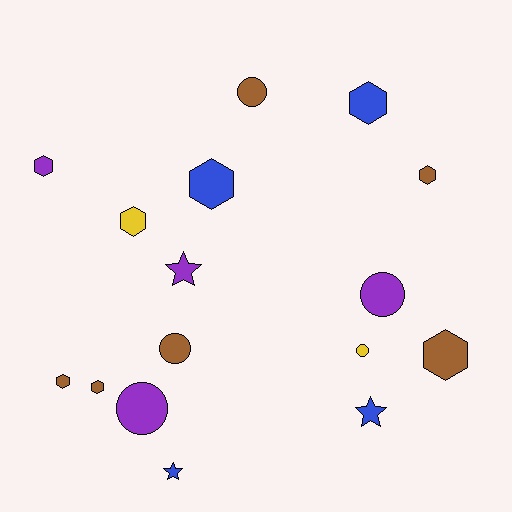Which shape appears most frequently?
Hexagon, with 8 objects.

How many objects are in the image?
There are 16 objects.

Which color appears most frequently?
Brown, with 6 objects.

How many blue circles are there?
There are no blue circles.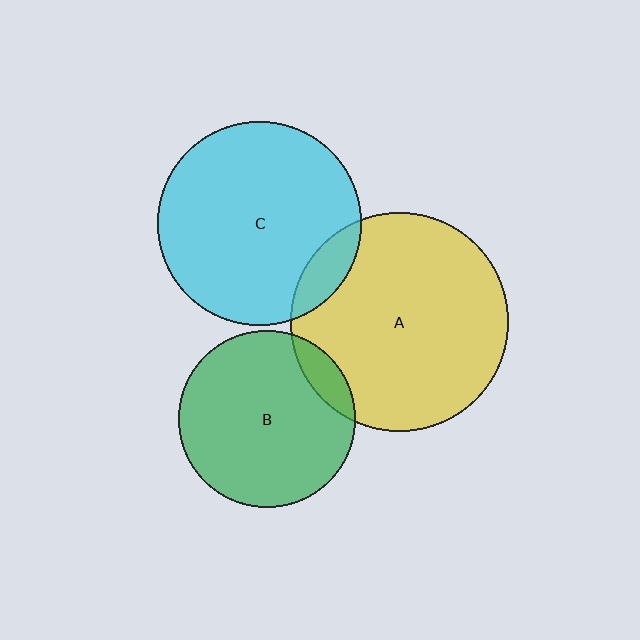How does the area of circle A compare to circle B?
Approximately 1.5 times.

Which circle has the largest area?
Circle A (yellow).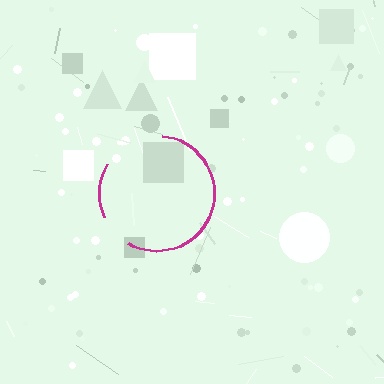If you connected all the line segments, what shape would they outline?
They would outline a circle.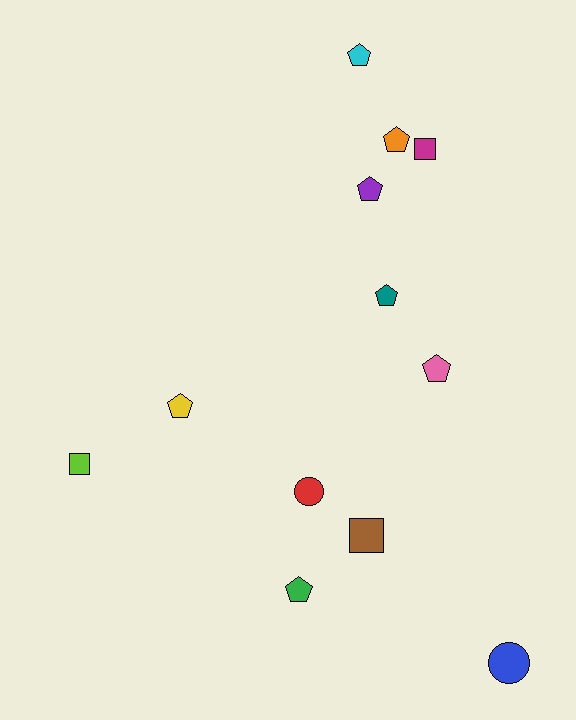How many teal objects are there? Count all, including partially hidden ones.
There is 1 teal object.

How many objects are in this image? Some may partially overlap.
There are 12 objects.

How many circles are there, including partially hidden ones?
There are 2 circles.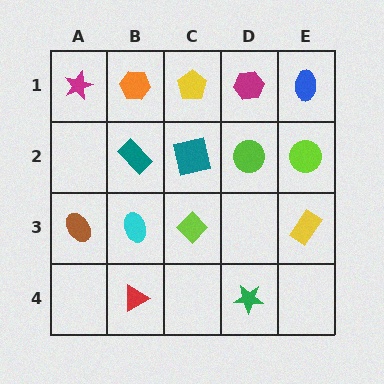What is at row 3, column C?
A lime diamond.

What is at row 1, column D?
A magenta hexagon.